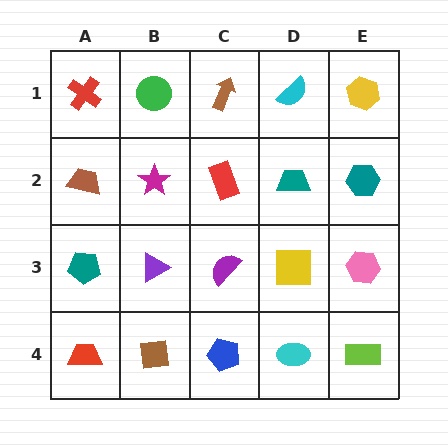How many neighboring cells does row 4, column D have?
3.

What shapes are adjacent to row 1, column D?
A teal trapezoid (row 2, column D), a brown arrow (row 1, column C), a yellow hexagon (row 1, column E).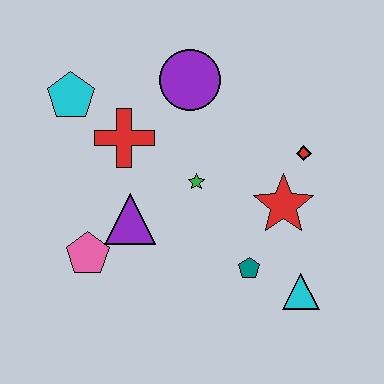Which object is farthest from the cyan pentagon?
The cyan triangle is farthest from the cyan pentagon.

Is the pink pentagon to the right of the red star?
No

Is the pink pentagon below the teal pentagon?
No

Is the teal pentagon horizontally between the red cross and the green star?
No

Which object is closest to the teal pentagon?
The cyan triangle is closest to the teal pentagon.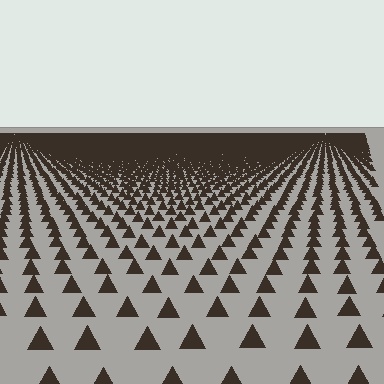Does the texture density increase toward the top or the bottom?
Density increases toward the top.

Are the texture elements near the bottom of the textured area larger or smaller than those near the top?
Larger. Near the bottom, elements are closer to the viewer and appear at a bigger on-screen size.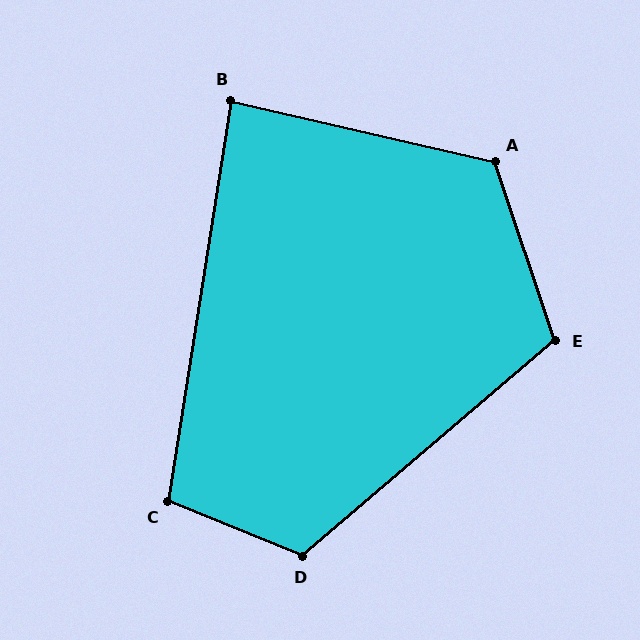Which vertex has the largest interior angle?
A, at approximately 121 degrees.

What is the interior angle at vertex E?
Approximately 112 degrees (obtuse).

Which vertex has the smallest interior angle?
B, at approximately 86 degrees.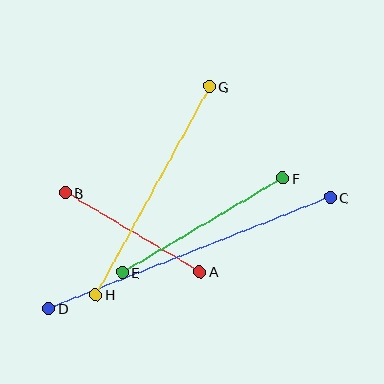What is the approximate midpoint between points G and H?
The midpoint is at approximately (152, 190) pixels.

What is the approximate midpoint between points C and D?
The midpoint is at approximately (190, 253) pixels.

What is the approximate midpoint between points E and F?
The midpoint is at approximately (203, 225) pixels.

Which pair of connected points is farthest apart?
Points C and D are farthest apart.